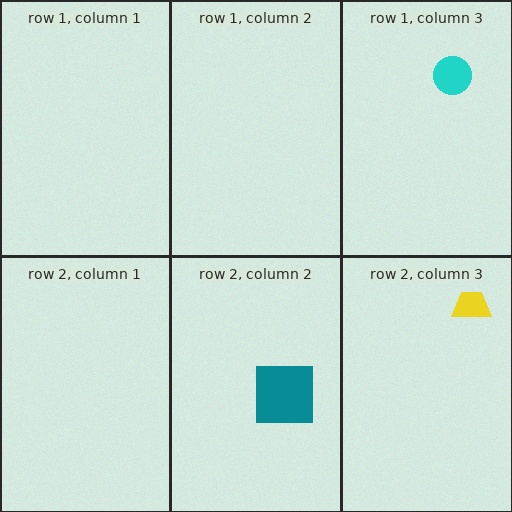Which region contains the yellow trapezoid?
The row 2, column 3 region.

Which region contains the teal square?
The row 2, column 2 region.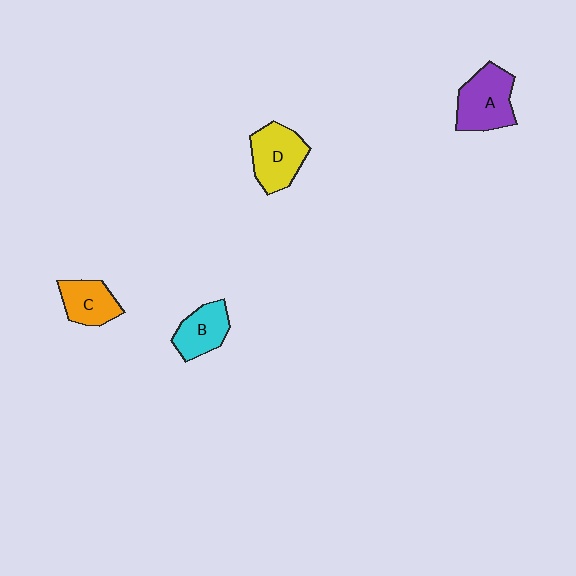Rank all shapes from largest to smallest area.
From largest to smallest: A (purple), D (yellow), B (cyan), C (orange).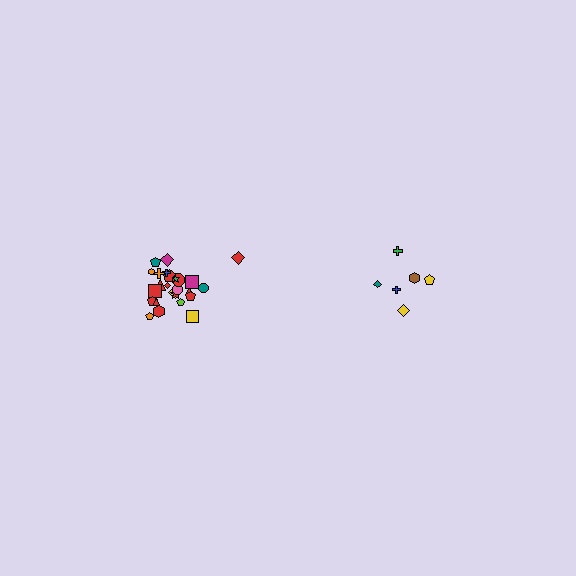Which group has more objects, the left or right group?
The left group.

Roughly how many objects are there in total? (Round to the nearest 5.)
Roughly 30 objects in total.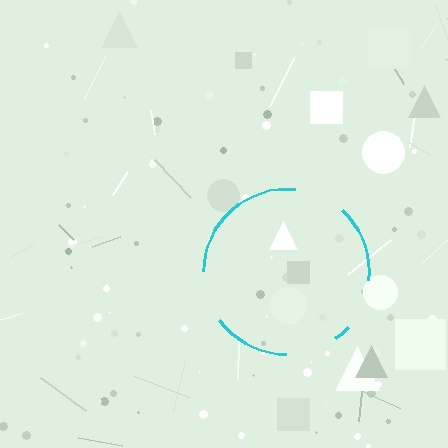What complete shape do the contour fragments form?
The contour fragments form a circle.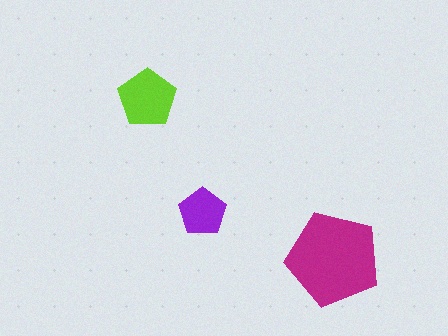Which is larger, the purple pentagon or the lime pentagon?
The lime one.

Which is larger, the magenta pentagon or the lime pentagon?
The magenta one.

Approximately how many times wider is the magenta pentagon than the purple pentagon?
About 2 times wider.